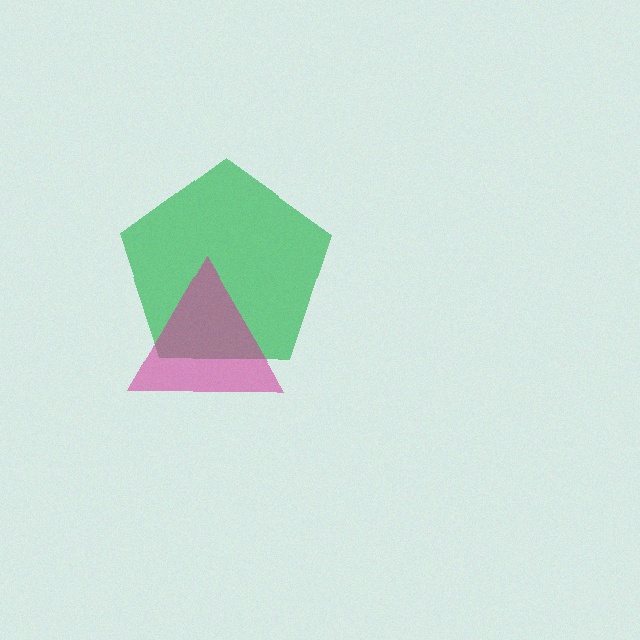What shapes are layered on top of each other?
The layered shapes are: a green pentagon, a magenta triangle.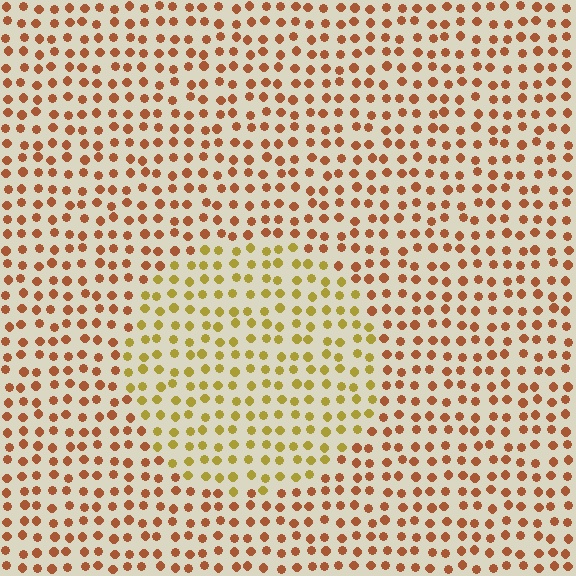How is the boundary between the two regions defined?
The boundary is defined purely by a slight shift in hue (about 36 degrees). Spacing, size, and orientation are identical on both sides.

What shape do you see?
I see a circle.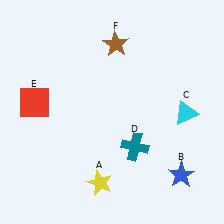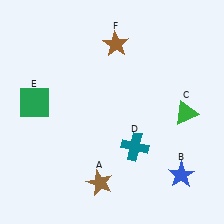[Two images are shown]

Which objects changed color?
A changed from yellow to brown. C changed from cyan to green. E changed from red to green.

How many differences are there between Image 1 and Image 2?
There are 3 differences between the two images.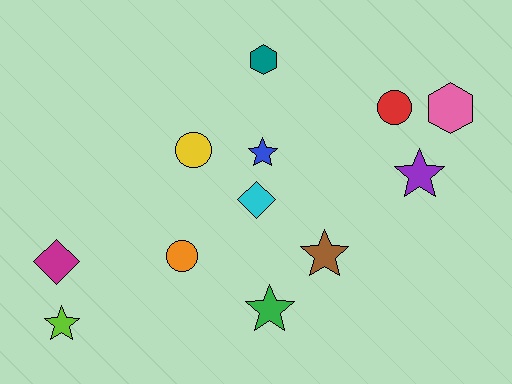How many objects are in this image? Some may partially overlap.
There are 12 objects.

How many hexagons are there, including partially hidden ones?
There are 2 hexagons.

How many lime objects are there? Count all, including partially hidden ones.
There is 1 lime object.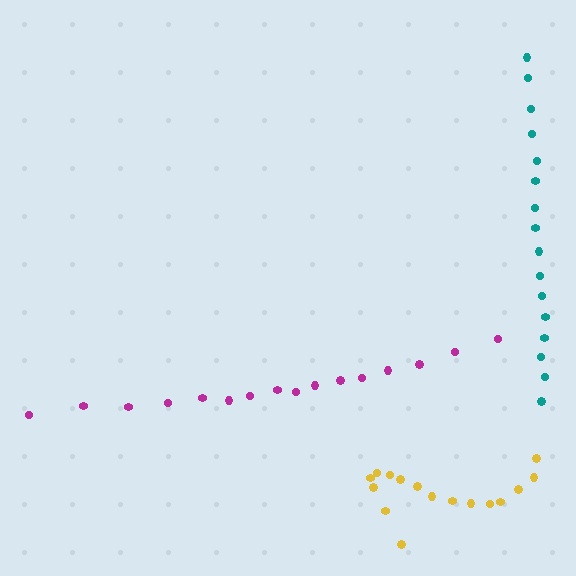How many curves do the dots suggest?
There are 3 distinct paths.